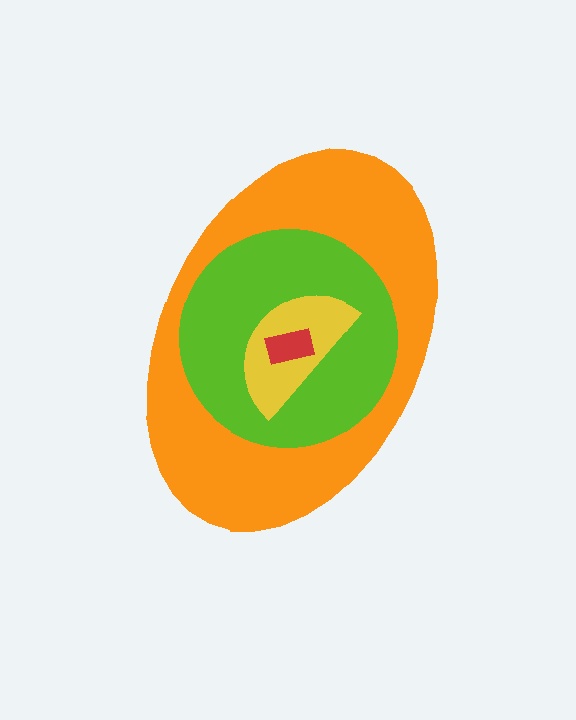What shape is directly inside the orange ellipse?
The lime circle.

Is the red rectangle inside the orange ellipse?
Yes.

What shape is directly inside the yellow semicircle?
The red rectangle.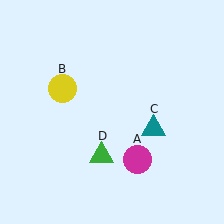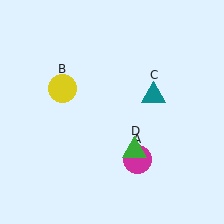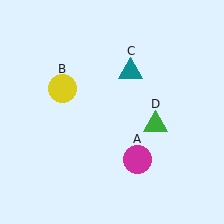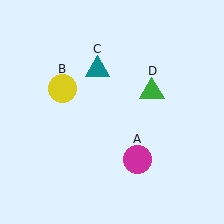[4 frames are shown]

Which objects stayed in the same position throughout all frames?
Magenta circle (object A) and yellow circle (object B) remained stationary.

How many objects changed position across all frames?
2 objects changed position: teal triangle (object C), green triangle (object D).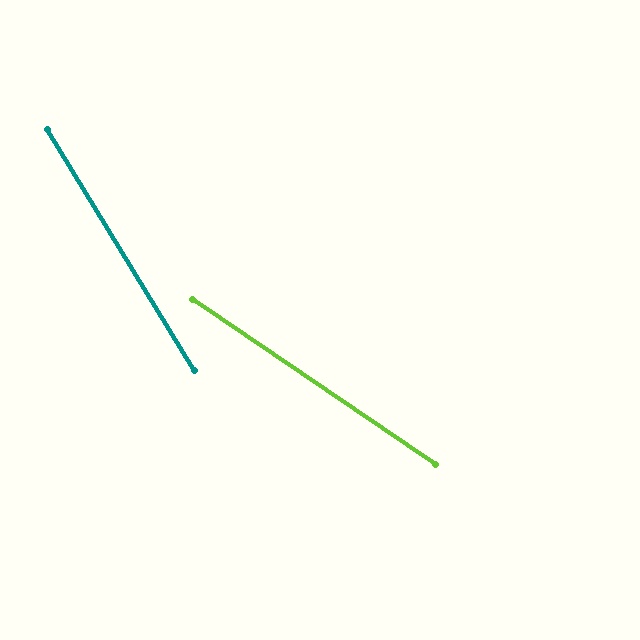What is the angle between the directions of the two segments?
Approximately 24 degrees.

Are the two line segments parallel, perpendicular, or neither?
Neither parallel nor perpendicular — they differ by about 24°.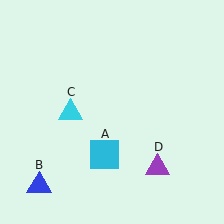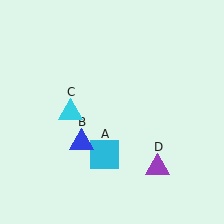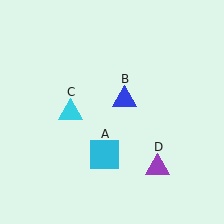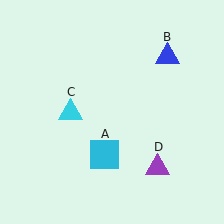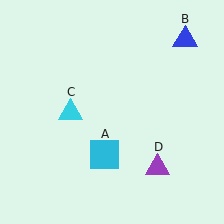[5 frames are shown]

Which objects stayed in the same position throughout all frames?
Cyan square (object A) and cyan triangle (object C) and purple triangle (object D) remained stationary.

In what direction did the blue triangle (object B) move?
The blue triangle (object B) moved up and to the right.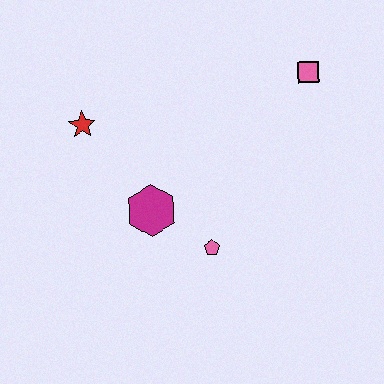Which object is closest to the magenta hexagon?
The pink pentagon is closest to the magenta hexagon.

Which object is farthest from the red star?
The pink square is farthest from the red star.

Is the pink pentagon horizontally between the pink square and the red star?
Yes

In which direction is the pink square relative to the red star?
The pink square is to the right of the red star.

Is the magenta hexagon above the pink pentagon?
Yes